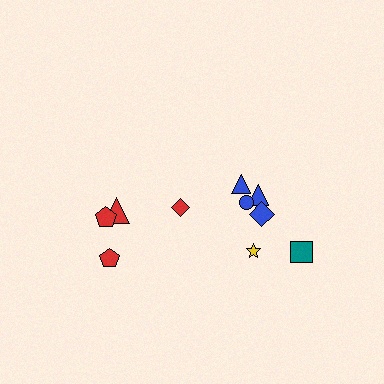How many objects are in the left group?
There are 4 objects.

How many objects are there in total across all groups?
There are 10 objects.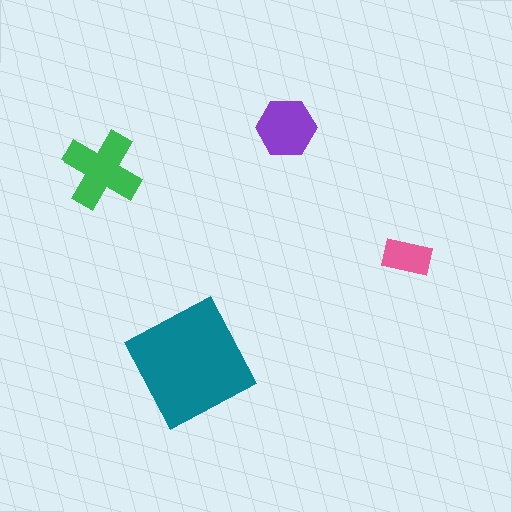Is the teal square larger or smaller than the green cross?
Larger.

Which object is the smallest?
The pink rectangle.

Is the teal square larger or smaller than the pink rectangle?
Larger.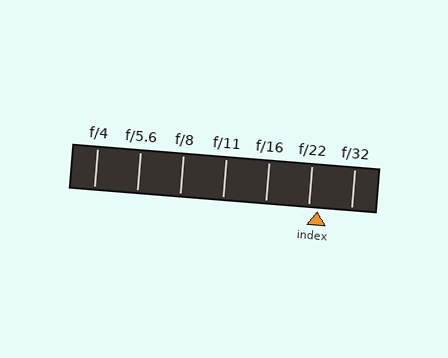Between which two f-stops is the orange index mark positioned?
The index mark is between f/22 and f/32.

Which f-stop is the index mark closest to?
The index mark is closest to f/22.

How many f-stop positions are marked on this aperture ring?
There are 7 f-stop positions marked.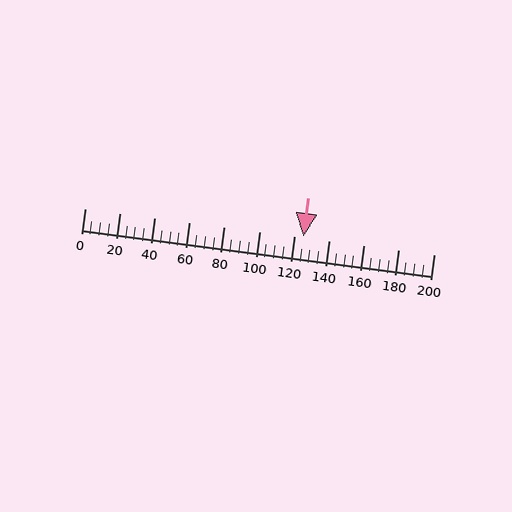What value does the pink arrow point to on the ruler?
The pink arrow points to approximately 125.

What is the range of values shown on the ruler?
The ruler shows values from 0 to 200.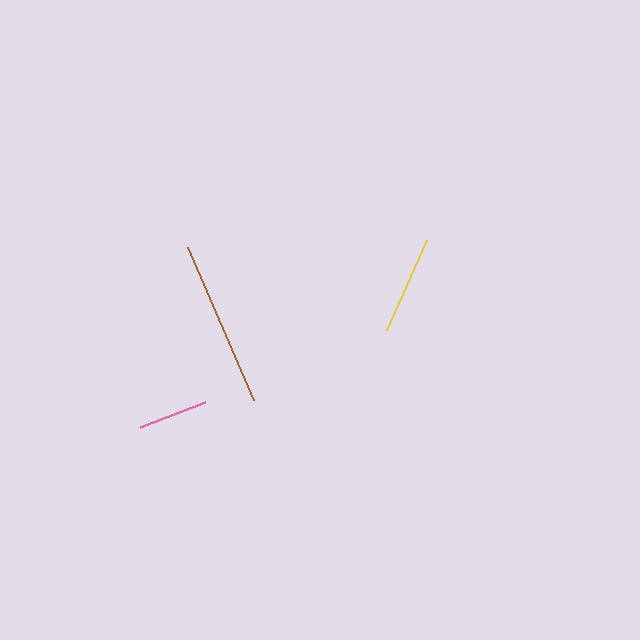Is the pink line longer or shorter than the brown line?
The brown line is longer than the pink line.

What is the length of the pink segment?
The pink segment is approximately 70 pixels long.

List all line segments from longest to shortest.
From longest to shortest: brown, yellow, pink.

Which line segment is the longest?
The brown line is the longest at approximately 167 pixels.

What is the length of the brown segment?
The brown segment is approximately 167 pixels long.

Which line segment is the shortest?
The pink line is the shortest at approximately 70 pixels.